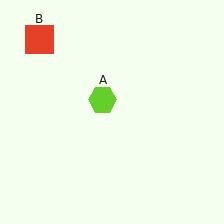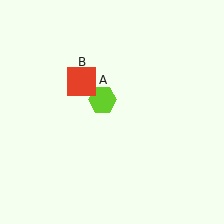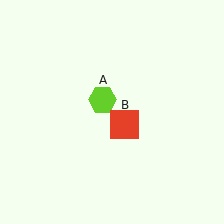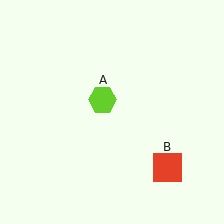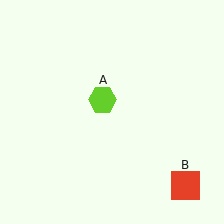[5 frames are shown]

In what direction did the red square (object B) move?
The red square (object B) moved down and to the right.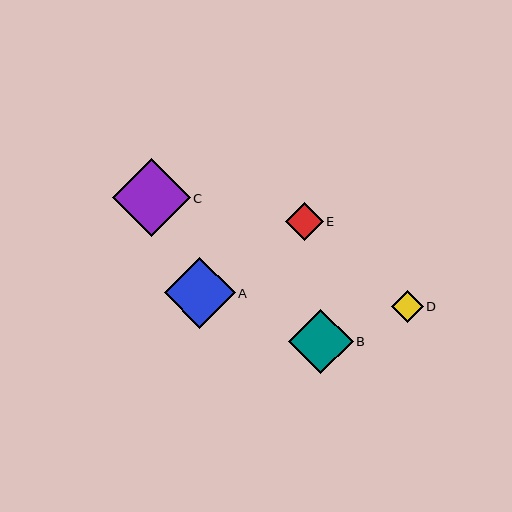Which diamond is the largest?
Diamond C is the largest with a size of approximately 78 pixels.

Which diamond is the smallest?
Diamond D is the smallest with a size of approximately 32 pixels.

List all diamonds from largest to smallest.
From largest to smallest: C, A, B, E, D.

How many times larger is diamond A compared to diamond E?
Diamond A is approximately 1.9 times the size of diamond E.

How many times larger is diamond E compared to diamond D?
Diamond E is approximately 1.2 times the size of diamond D.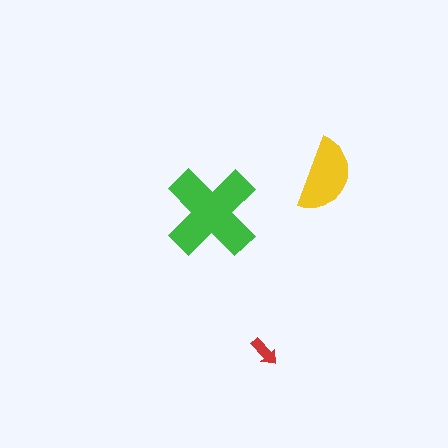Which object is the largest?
The green cross.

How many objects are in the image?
There are 3 objects in the image.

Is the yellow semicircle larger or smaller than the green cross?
Smaller.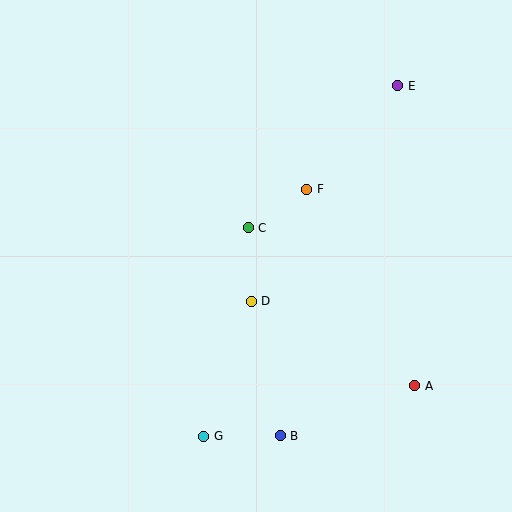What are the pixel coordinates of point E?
Point E is at (398, 86).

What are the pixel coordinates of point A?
Point A is at (415, 386).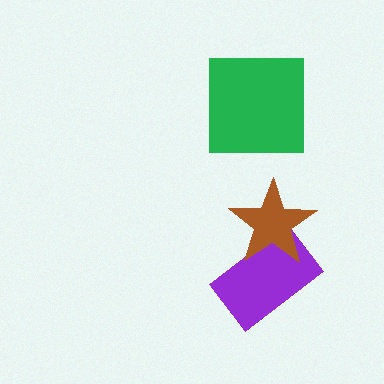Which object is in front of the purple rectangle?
The brown star is in front of the purple rectangle.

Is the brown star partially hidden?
No, no other shape covers it.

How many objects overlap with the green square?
0 objects overlap with the green square.